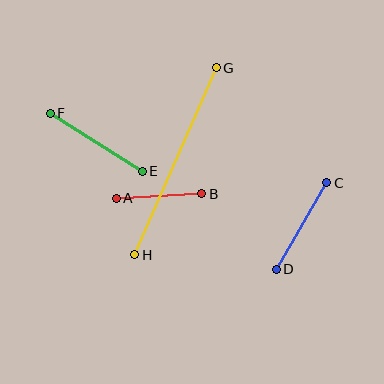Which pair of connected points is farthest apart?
Points G and H are farthest apart.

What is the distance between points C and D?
The distance is approximately 100 pixels.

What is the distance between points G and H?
The distance is approximately 204 pixels.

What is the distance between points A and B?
The distance is approximately 85 pixels.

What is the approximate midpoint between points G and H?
The midpoint is at approximately (175, 161) pixels.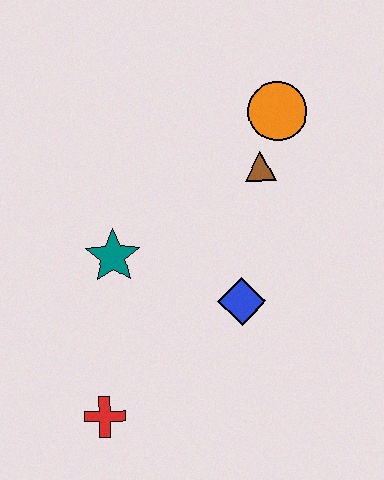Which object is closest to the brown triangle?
The orange circle is closest to the brown triangle.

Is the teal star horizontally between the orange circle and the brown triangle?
No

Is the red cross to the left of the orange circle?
Yes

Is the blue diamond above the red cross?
Yes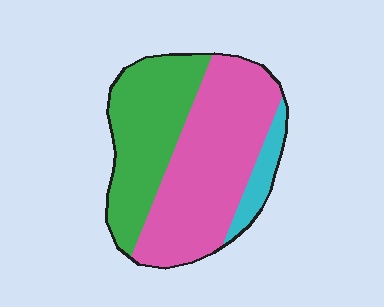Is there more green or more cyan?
Green.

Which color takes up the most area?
Pink, at roughly 55%.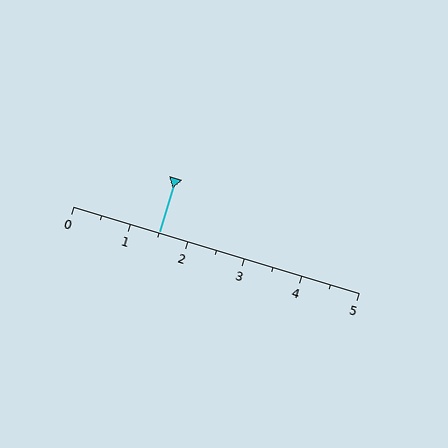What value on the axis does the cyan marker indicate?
The marker indicates approximately 1.5.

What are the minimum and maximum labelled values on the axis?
The axis runs from 0 to 5.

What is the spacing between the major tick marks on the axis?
The major ticks are spaced 1 apart.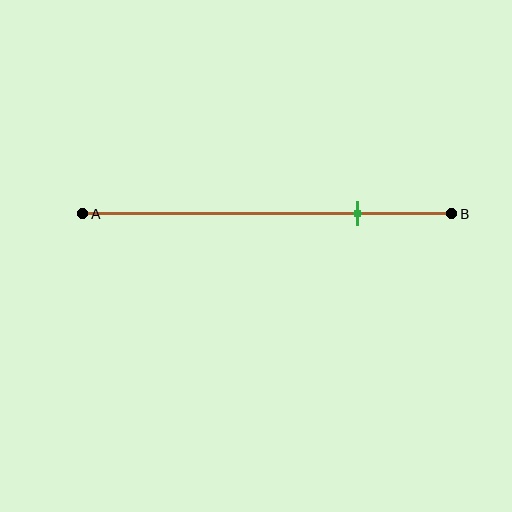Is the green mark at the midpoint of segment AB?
No, the mark is at about 75% from A, not at the 50% midpoint.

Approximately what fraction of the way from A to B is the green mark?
The green mark is approximately 75% of the way from A to B.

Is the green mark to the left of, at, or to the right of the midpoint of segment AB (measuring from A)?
The green mark is to the right of the midpoint of segment AB.